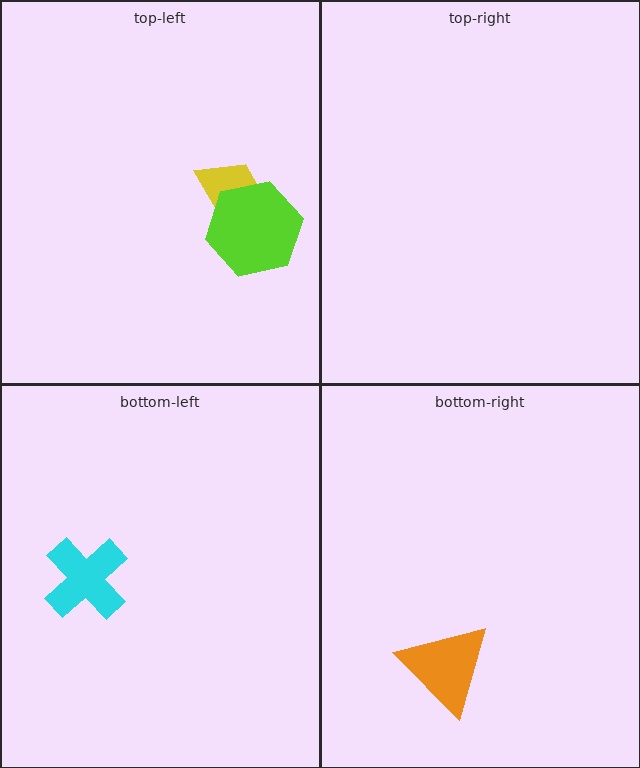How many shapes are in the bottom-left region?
1.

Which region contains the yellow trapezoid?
The top-left region.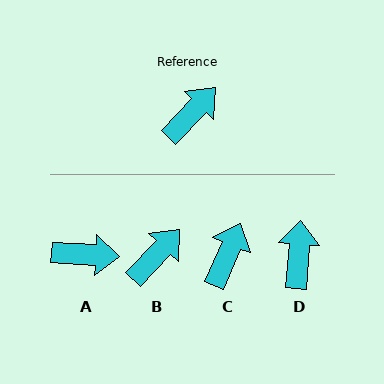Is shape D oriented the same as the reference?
No, it is off by about 40 degrees.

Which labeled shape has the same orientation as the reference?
B.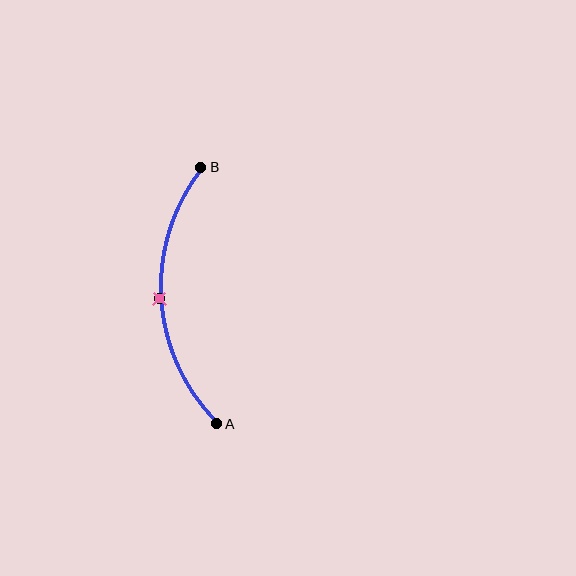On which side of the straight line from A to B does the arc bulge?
The arc bulges to the left of the straight line connecting A and B.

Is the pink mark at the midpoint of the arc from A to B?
Yes. The pink mark lies on the arc at equal arc-length from both A and B — it is the arc midpoint.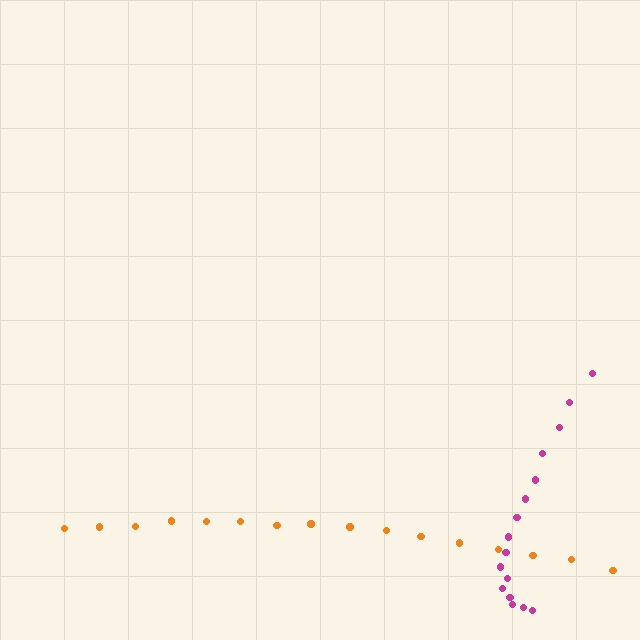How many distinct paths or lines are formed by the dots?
There are 2 distinct paths.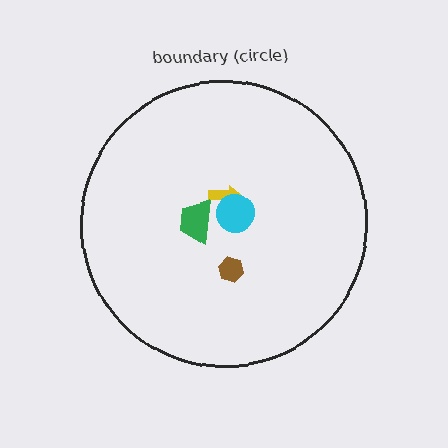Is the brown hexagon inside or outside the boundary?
Inside.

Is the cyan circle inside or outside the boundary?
Inside.